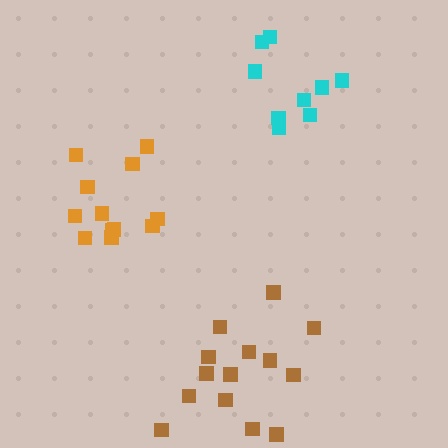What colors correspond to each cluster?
The clusters are colored: brown, cyan, orange.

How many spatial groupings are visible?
There are 3 spatial groupings.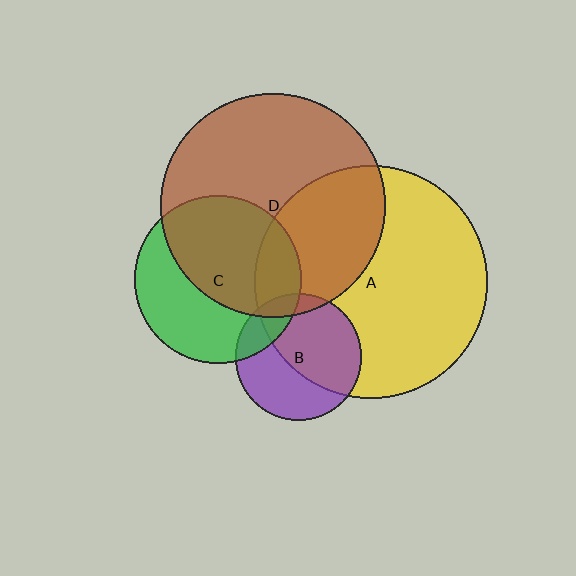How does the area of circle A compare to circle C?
Approximately 1.9 times.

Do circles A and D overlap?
Yes.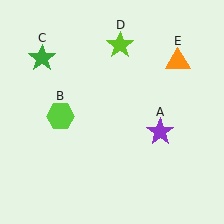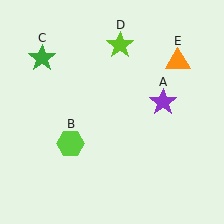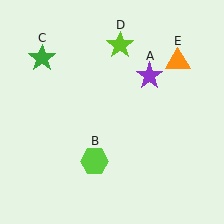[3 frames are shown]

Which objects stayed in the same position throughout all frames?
Green star (object C) and lime star (object D) and orange triangle (object E) remained stationary.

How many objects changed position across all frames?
2 objects changed position: purple star (object A), lime hexagon (object B).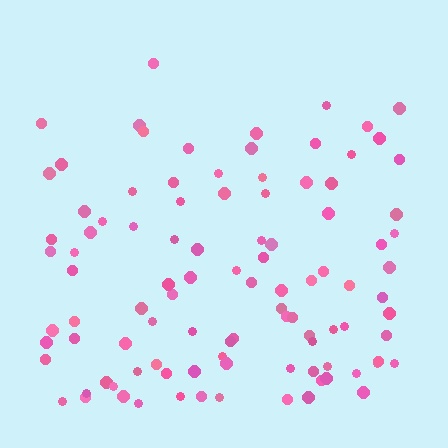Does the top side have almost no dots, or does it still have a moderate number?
Still a moderate number, just noticeably fewer than the bottom.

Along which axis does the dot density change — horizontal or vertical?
Vertical.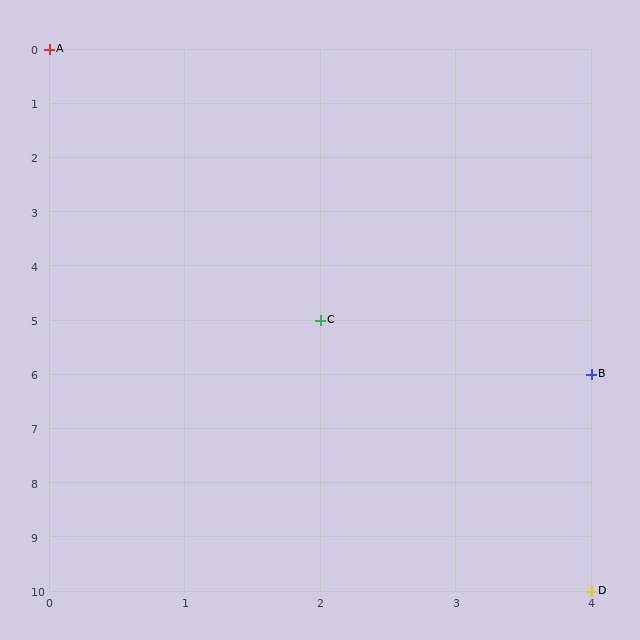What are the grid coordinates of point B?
Point B is at grid coordinates (4, 6).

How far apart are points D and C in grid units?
Points D and C are 2 columns and 5 rows apart (about 5.4 grid units diagonally).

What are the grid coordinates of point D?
Point D is at grid coordinates (4, 10).